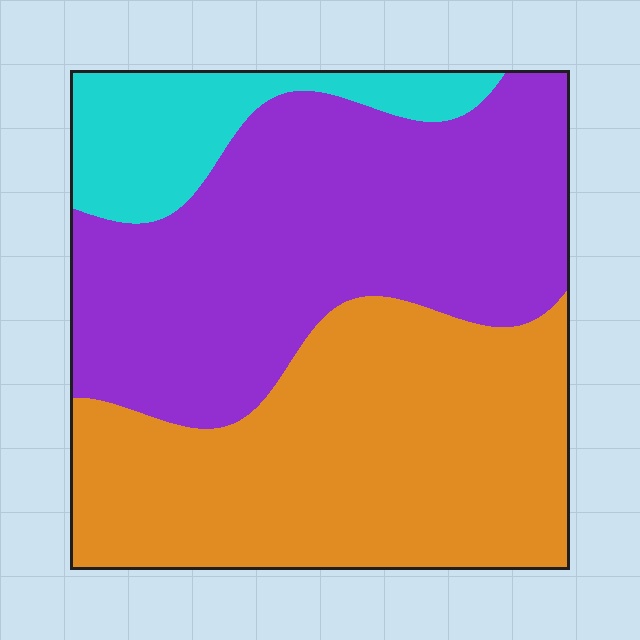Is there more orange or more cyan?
Orange.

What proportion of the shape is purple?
Purple takes up between a quarter and a half of the shape.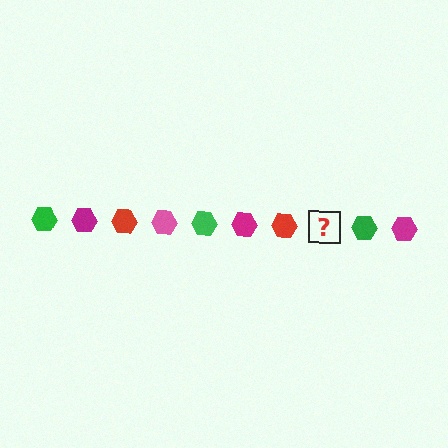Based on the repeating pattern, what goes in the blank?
The blank should be a pink hexagon.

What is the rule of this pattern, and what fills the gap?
The rule is that the pattern cycles through green, magenta, red, pink hexagons. The gap should be filled with a pink hexagon.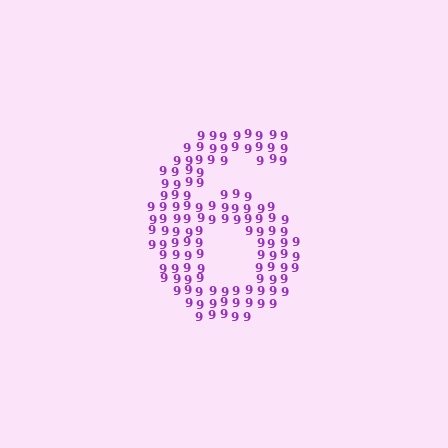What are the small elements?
The small elements are digit 9's.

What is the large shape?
The large shape is the digit 6.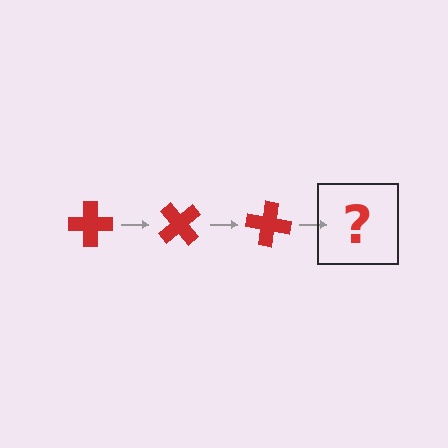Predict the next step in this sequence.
The next step is a red cross rotated 150 degrees.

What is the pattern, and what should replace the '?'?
The pattern is that the cross rotates 50 degrees each step. The '?' should be a red cross rotated 150 degrees.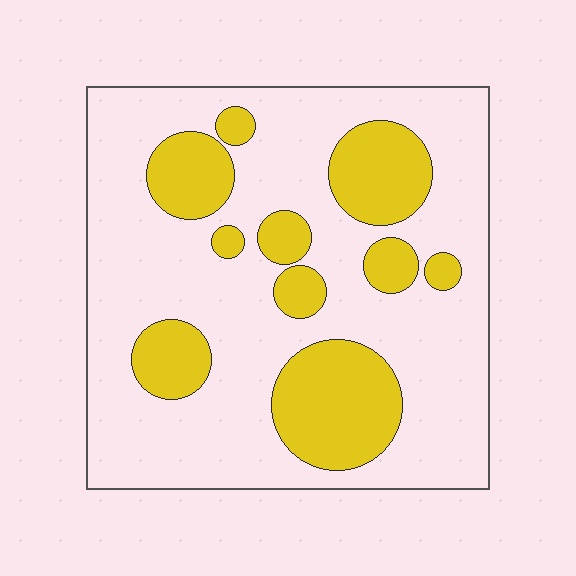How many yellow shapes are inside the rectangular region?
10.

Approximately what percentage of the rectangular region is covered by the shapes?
Approximately 25%.